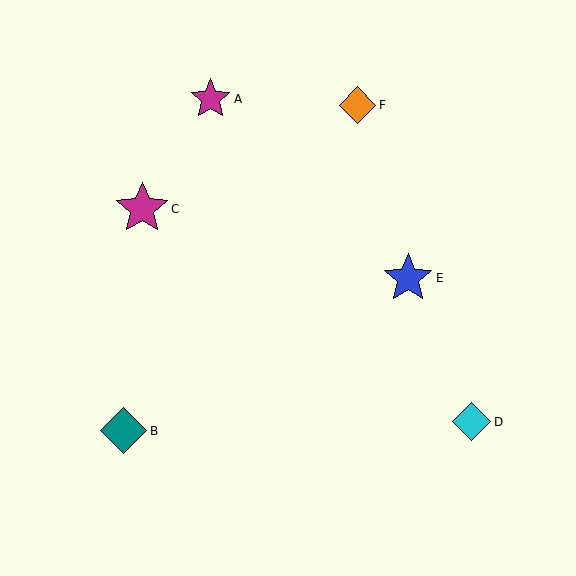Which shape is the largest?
The magenta star (labeled C) is the largest.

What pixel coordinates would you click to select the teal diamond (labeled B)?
Click at (124, 431) to select the teal diamond B.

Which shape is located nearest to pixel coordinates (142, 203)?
The magenta star (labeled C) at (142, 209) is nearest to that location.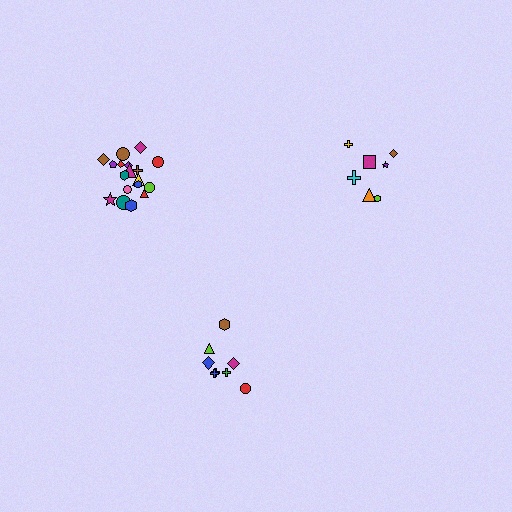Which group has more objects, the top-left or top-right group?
The top-left group.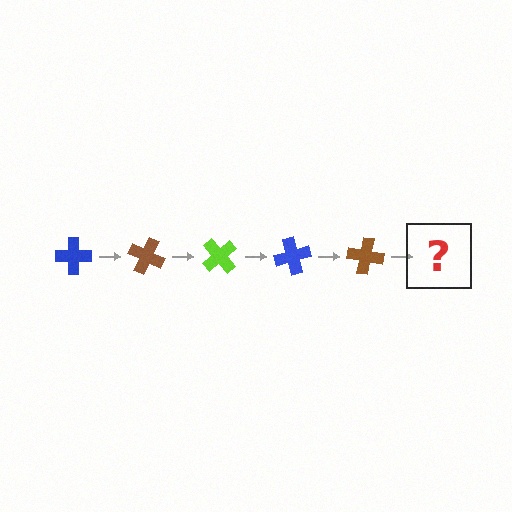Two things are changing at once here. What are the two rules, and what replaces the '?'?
The two rules are that it rotates 25 degrees each step and the color cycles through blue, brown, and lime. The '?' should be a lime cross, rotated 125 degrees from the start.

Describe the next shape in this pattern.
It should be a lime cross, rotated 125 degrees from the start.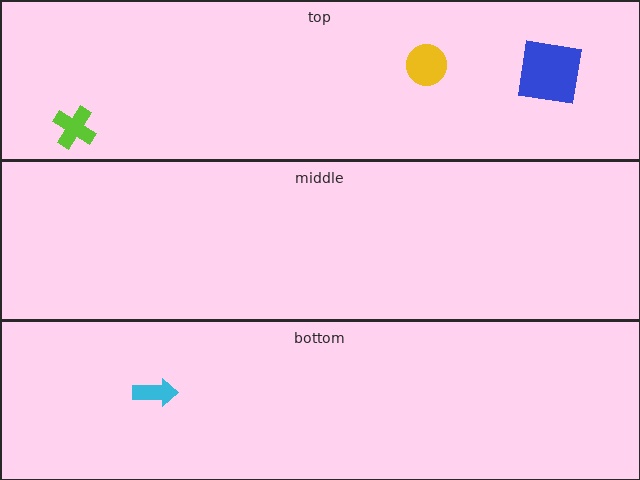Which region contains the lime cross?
The top region.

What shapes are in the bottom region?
The cyan arrow.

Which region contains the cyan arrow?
The bottom region.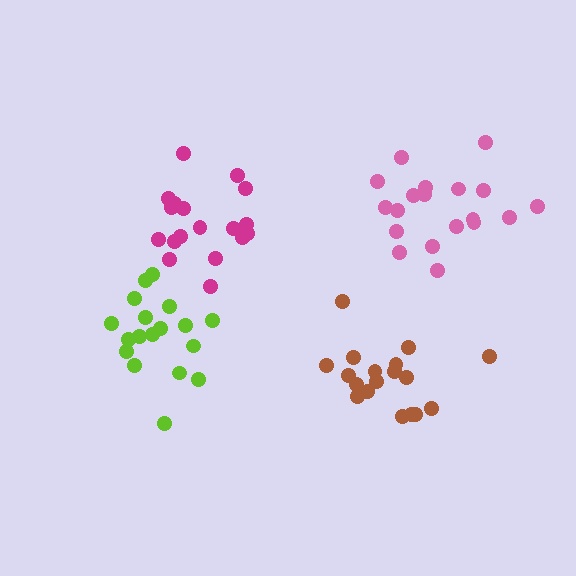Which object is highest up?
The pink cluster is topmost.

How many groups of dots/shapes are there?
There are 4 groups.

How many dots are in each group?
Group 1: 18 dots, Group 2: 18 dots, Group 3: 18 dots, Group 4: 19 dots (73 total).